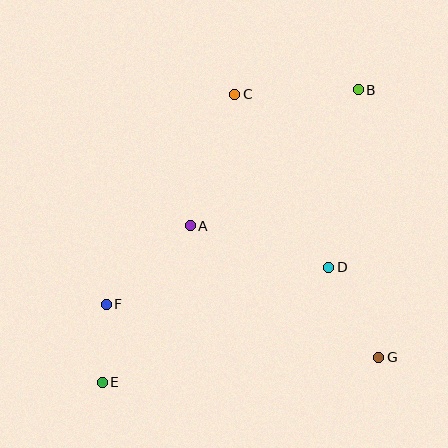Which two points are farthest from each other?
Points B and E are farthest from each other.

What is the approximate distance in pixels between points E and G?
The distance between E and G is approximately 278 pixels.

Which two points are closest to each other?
Points E and F are closest to each other.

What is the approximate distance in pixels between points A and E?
The distance between A and E is approximately 180 pixels.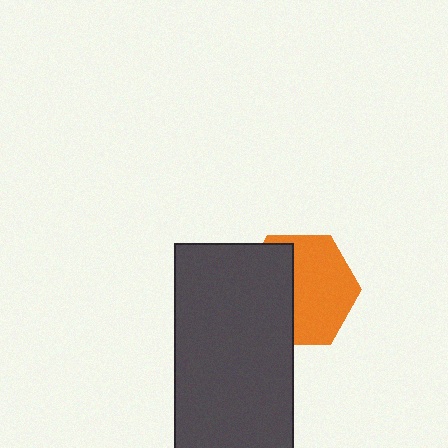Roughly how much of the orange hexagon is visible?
About half of it is visible (roughly 58%).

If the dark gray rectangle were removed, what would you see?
You would see the complete orange hexagon.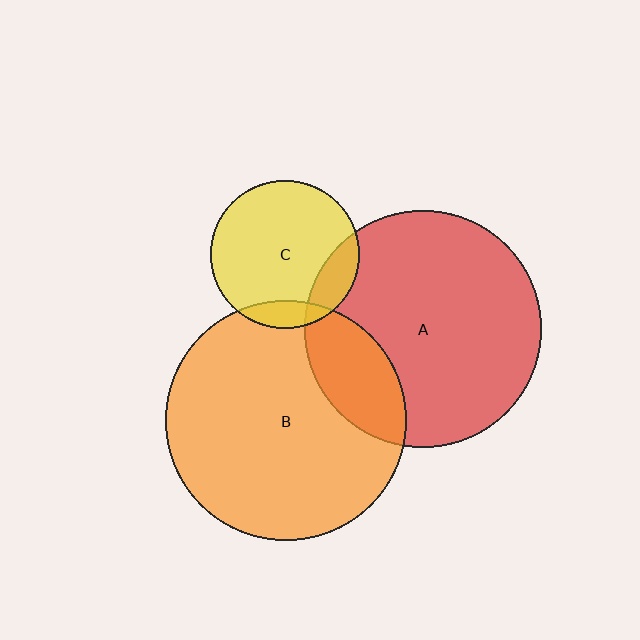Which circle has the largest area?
Circle B (orange).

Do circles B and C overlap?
Yes.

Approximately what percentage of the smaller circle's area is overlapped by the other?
Approximately 10%.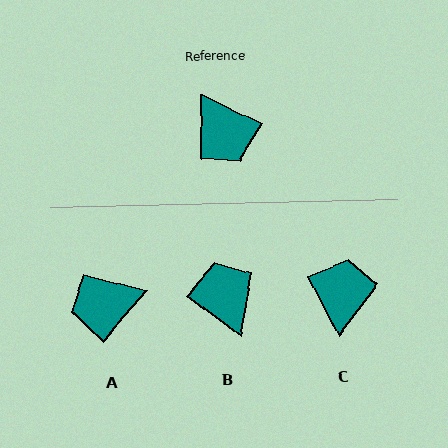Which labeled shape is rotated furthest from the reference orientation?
B, about 170 degrees away.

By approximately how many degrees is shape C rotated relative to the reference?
Approximately 143 degrees counter-clockwise.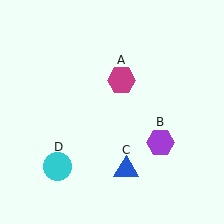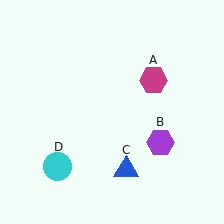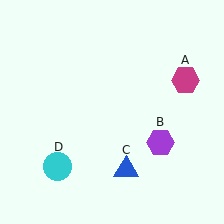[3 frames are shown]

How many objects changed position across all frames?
1 object changed position: magenta hexagon (object A).